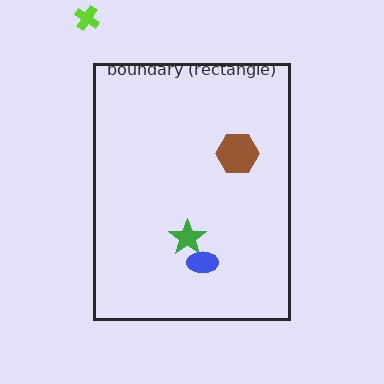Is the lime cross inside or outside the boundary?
Outside.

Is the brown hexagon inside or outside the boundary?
Inside.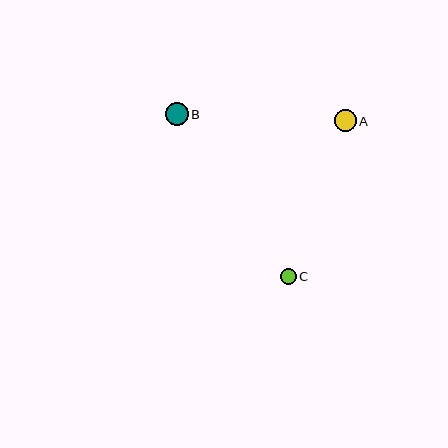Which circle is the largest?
Circle B is the largest with a size of approximately 23 pixels.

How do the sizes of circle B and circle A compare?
Circle B and circle A are approximately the same size.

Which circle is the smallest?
Circle C is the smallest with a size of approximately 16 pixels.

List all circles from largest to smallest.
From largest to smallest: B, A, C.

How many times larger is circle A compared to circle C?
Circle A is approximately 1.4 times the size of circle C.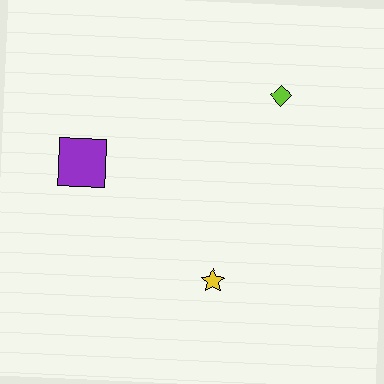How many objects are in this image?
There are 3 objects.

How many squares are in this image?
There is 1 square.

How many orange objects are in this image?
There are no orange objects.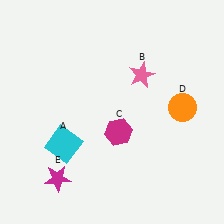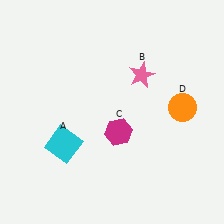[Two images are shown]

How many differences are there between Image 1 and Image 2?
There is 1 difference between the two images.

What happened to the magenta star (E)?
The magenta star (E) was removed in Image 2. It was in the bottom-left area of Image 1.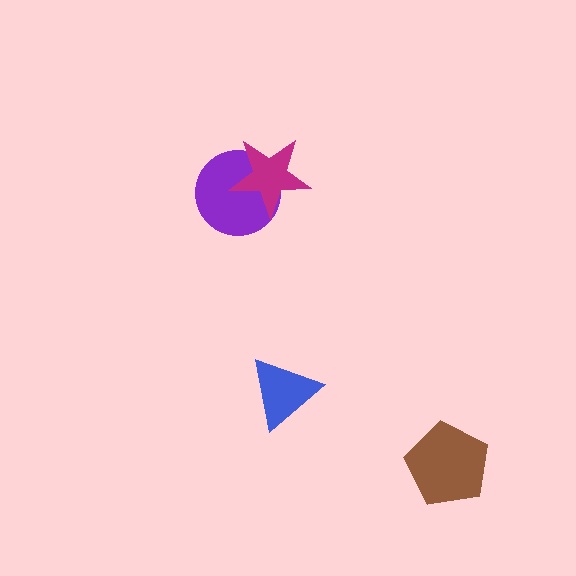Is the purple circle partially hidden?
Yes, it is partially covered by another shape.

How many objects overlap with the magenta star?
1 object overlaps with the magenta star.